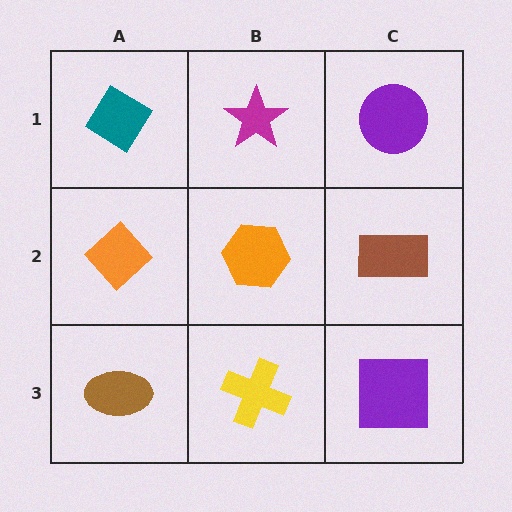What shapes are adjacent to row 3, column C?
A brown rectangle (row 2, column C), a yellow cross (row 3, column B).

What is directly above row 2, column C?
A purple circle.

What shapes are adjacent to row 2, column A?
A teal diamond (row 1, column A), a brown ellipse (row 3, column A), an orange hexagon (row 2, column B).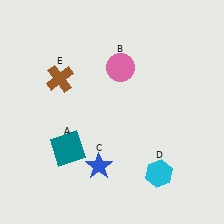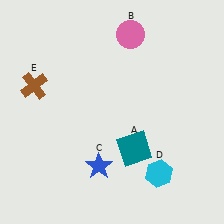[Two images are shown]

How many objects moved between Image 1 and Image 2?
3 objects moved between the two images.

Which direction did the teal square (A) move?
The teal square (A) moved right.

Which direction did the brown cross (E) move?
The brown cross (E) moved left.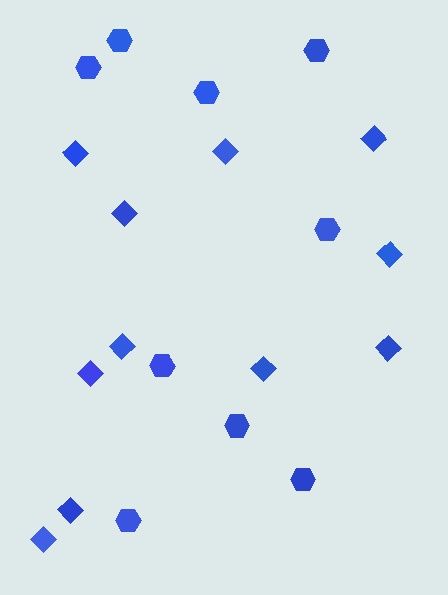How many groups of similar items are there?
There are 2 groups: one group of hexagons (9) and one group of diamonds (11).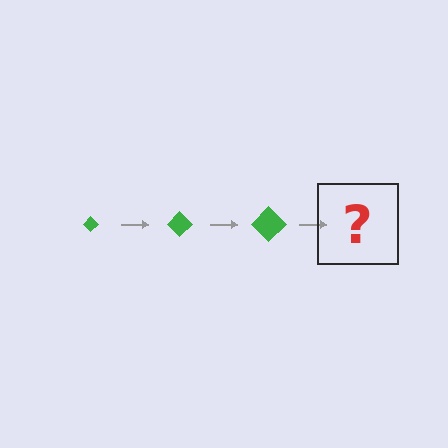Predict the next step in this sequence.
The next step is a green diamond, larger than the previous one.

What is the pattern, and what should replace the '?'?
The pattern is that the diamond gets progressively larger each step. The '?' should be a green diamond, larger than the previous one.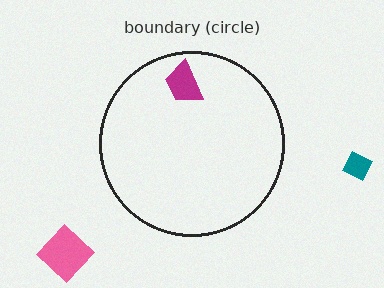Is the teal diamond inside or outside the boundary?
Outside.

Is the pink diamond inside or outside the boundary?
Outside.